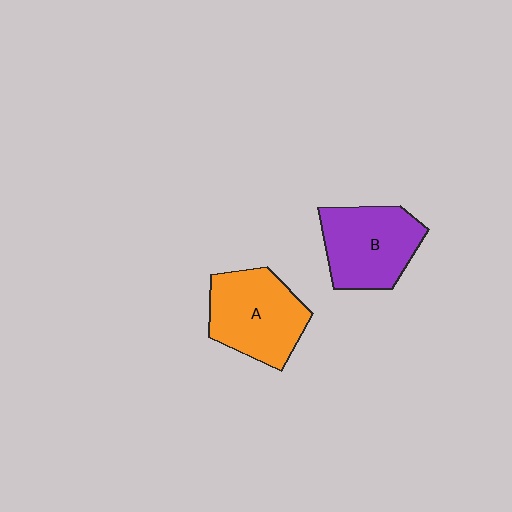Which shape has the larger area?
Shape A (orange).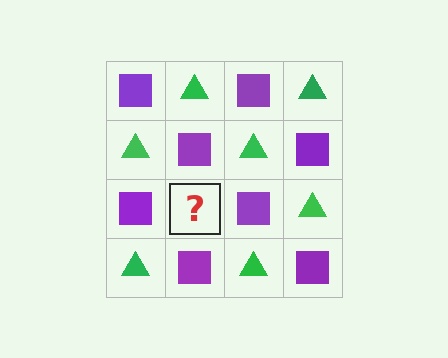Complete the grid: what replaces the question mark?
The question mark should be replaced with a green triangle.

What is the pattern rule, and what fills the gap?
The rule is that it alternates purple square and green triangle in a checkerboard pattern. The gap should be filled with a green triangle.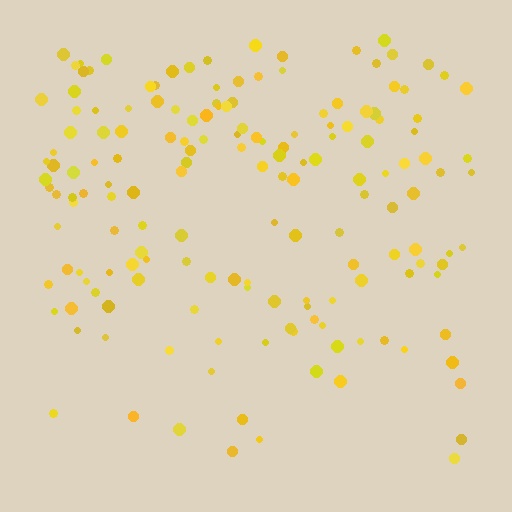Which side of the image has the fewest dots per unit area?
The bottom.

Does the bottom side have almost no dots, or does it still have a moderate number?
Still a moderate number, just noticeably fewer than the top.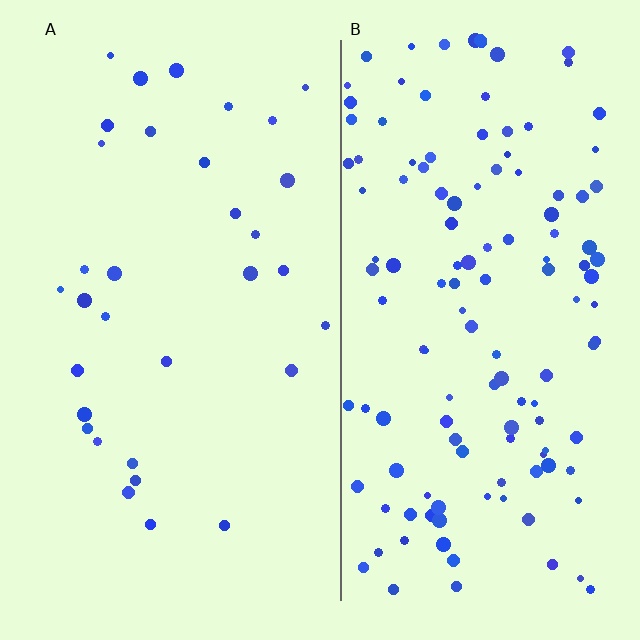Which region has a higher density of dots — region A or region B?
B (the right).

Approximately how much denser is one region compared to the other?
Approximately 3.9× — region B over region A.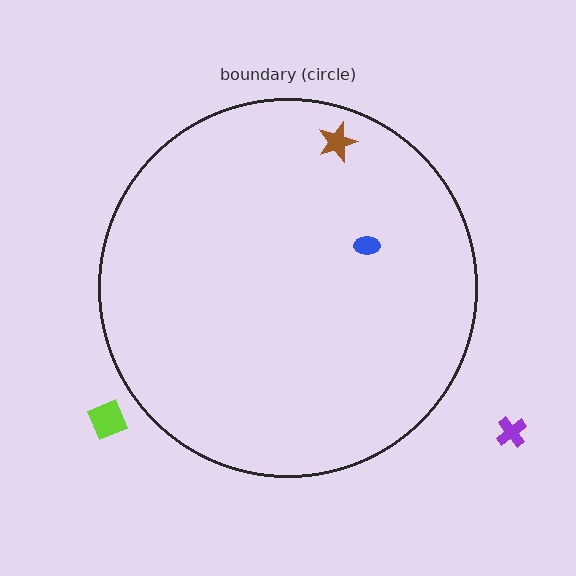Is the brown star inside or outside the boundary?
Inside.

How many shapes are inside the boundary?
2 inside, 2 outside.